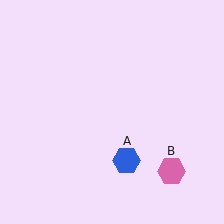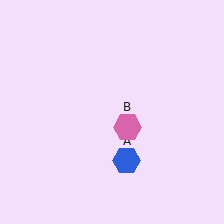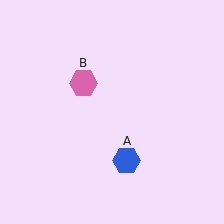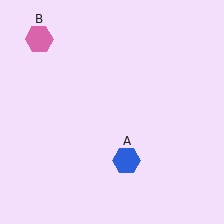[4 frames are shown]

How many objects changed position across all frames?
1 object changed position: pink hexagon (object B).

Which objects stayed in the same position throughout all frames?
Blue hexagon (object A) remained stationary.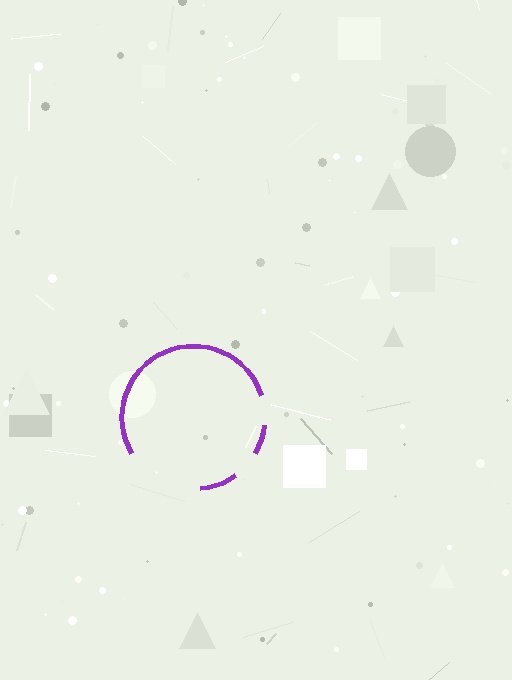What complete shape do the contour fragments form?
The contour fragments form a circle.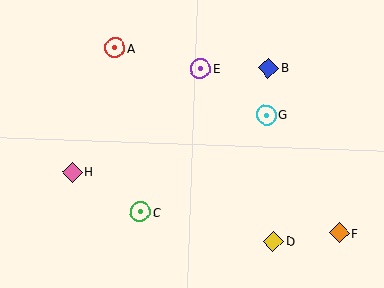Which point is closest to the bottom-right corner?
Point F is closest to the bottom-right corner.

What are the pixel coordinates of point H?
Point H is at (72, 172).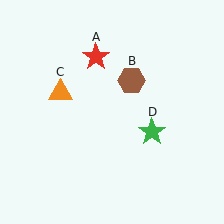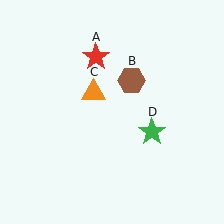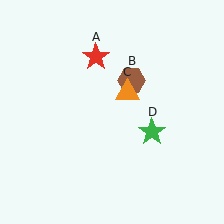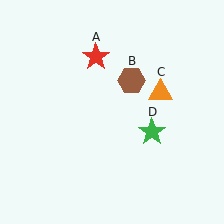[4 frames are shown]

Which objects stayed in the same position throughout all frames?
Red star (object A) and brown hexagon (object B) and green star (object D) remained stationary.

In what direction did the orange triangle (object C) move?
The orange triangle (object C) moved right.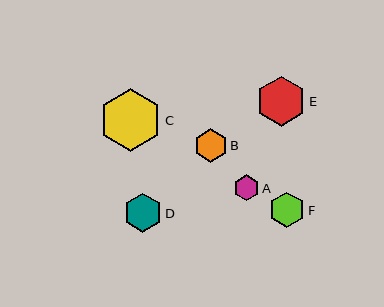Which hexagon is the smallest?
Hexagon A is the smallest with a size of approximately 26 pixels.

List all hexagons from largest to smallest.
From largest to smallest: C, E, D, F, B, A.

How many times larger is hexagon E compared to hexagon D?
Hexagon E is approximately 1.3 times the size of hexagon D.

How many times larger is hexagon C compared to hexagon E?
Hexagon C is approximately 1.2 times the size of hexagon E.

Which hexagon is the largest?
Hexagon C is the largest with a size of approximately 63 pixels.